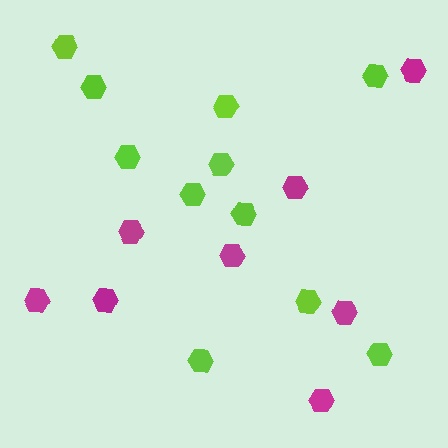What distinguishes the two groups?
There are 2 groups: one group of lime hexagons (11) and one group of magenta hexagons (8).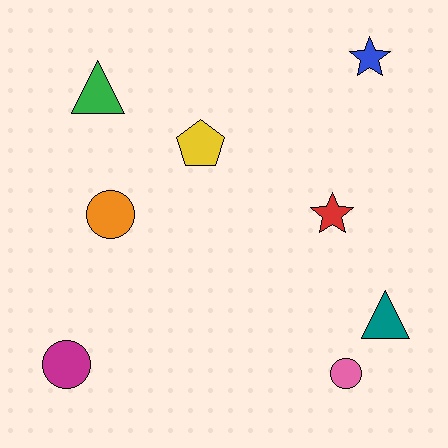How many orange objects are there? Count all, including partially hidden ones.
There is 1 orange object.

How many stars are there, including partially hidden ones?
There are 2 stars.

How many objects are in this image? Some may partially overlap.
There are 8 objects.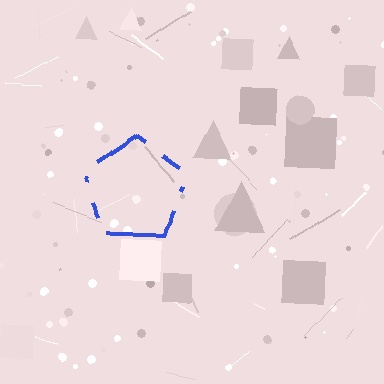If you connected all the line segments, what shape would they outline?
They would outline a pentagon.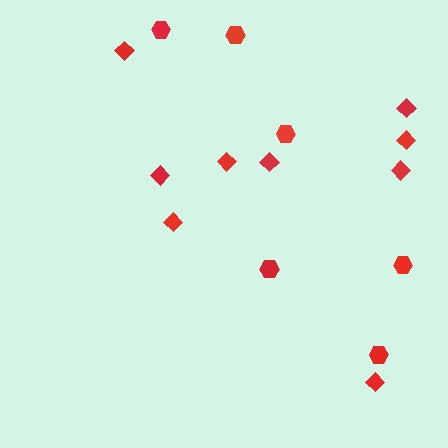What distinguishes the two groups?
There are 2 groups: one group of diamonds (9) and one group of hexagons (6).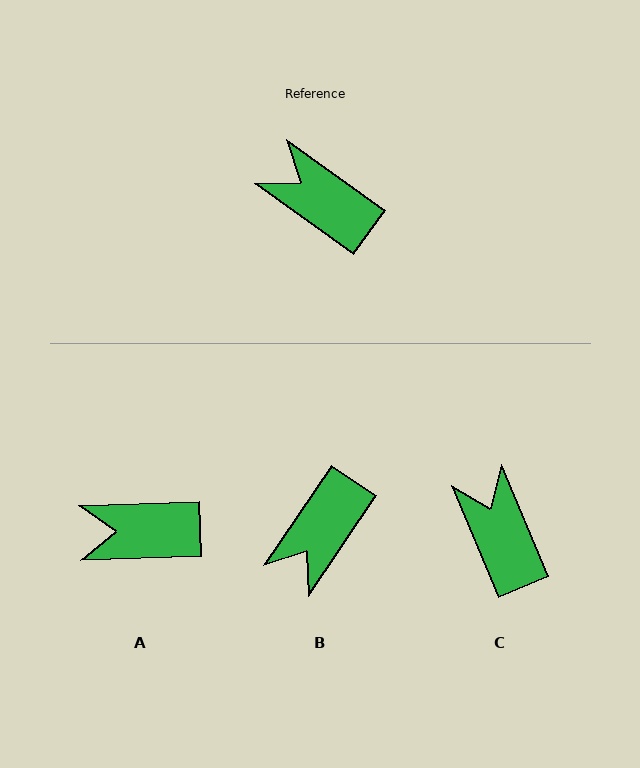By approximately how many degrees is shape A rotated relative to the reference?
Approximately 37 degrees counter-clockwise.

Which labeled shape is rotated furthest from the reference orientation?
B, about 92 degrees away.